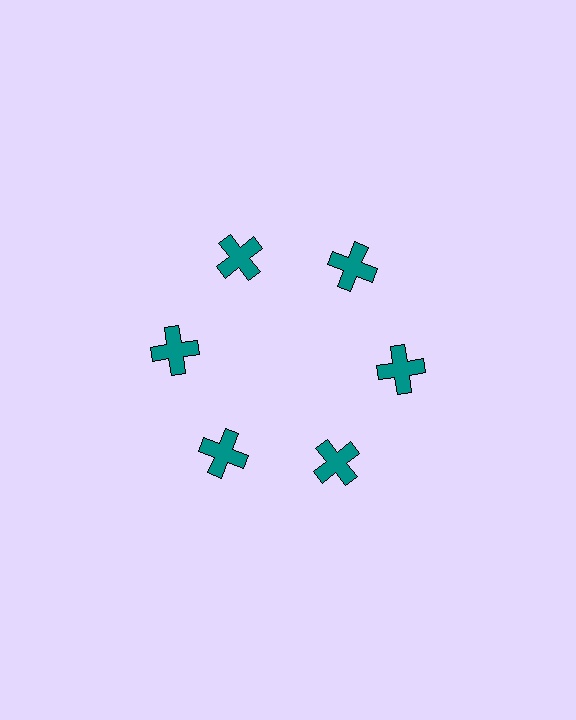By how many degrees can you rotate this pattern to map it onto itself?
The pattern maps onto itself every 60 degrees of rotation.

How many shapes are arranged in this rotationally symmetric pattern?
There are 6 shapes, arranged in 6 groups of 1.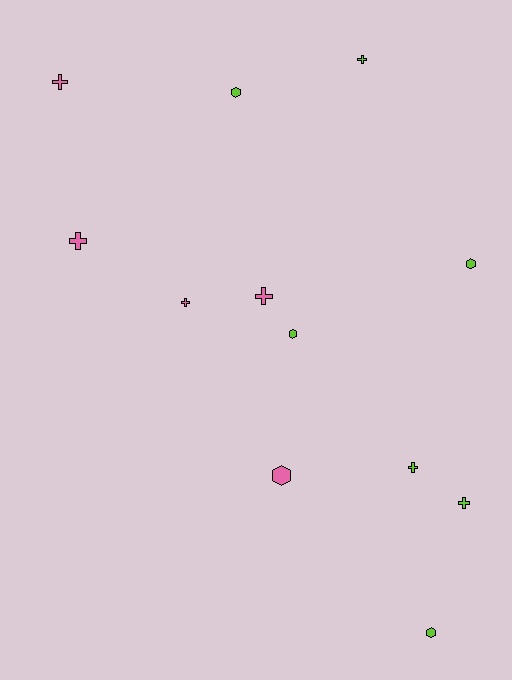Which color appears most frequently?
Lime, with 7 objects.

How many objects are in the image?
There are 12 objects.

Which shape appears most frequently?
Cross, with 7 objects.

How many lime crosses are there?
There are 3 lime crosses.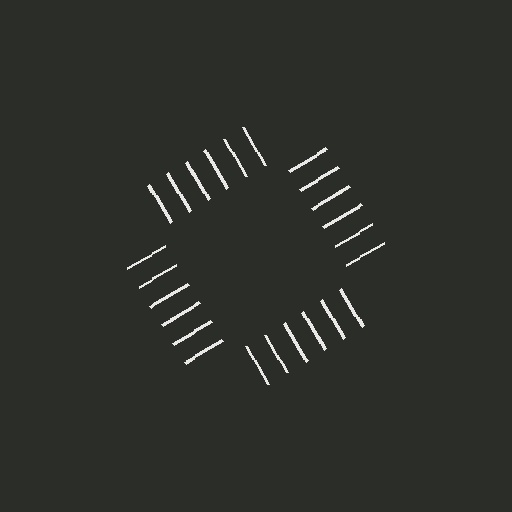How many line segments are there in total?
24 — 6 along each of the 4 edges.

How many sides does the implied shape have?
4 sides — the line-ends trace a square.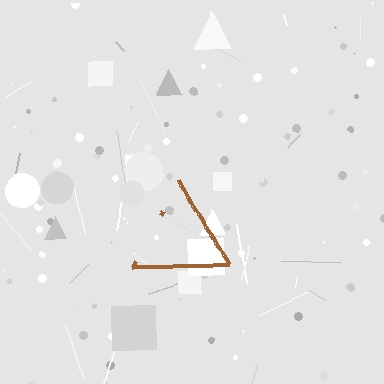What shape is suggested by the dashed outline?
The dashed outline suggests a triangle.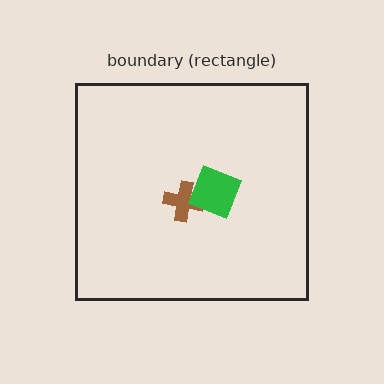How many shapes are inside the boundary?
2 inside, 0 outside.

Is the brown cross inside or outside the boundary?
Inside.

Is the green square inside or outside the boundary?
Inside.